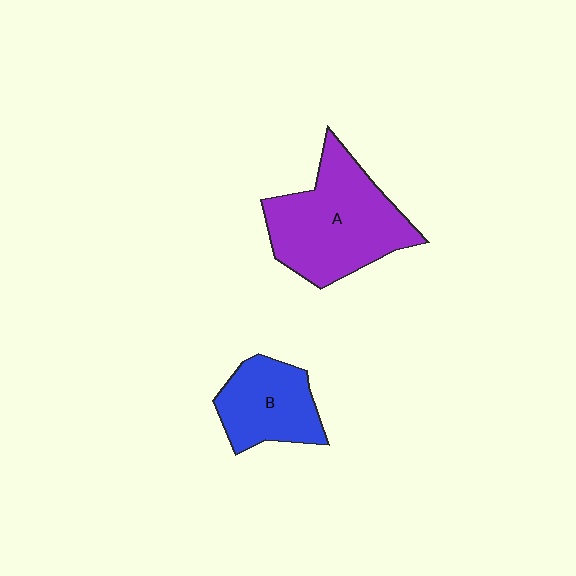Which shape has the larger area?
Shape A (purple).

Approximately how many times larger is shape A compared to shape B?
Approximately 1.7 times.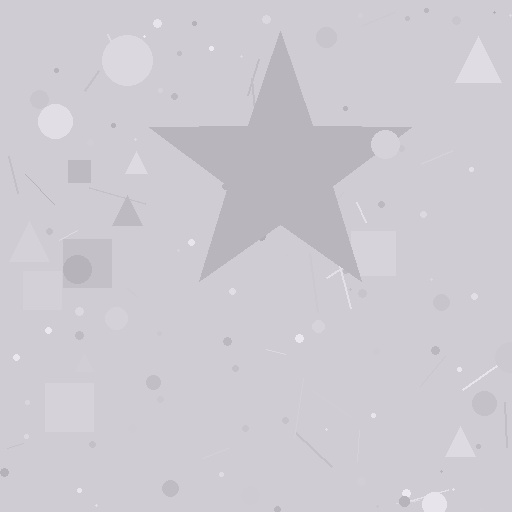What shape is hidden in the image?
A star is hidden in the image.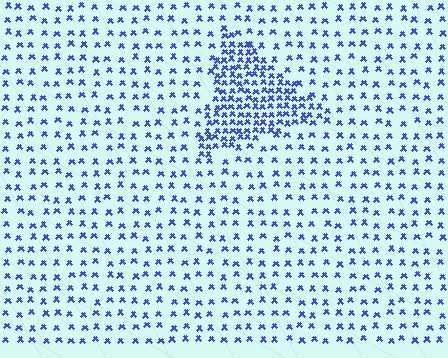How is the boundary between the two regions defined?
The boundary is defined by a change in element density (approximately 2.6x ratio). All elements are the same color, size, and shape.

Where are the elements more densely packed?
The elements are more densely packed inside the triangle boundary.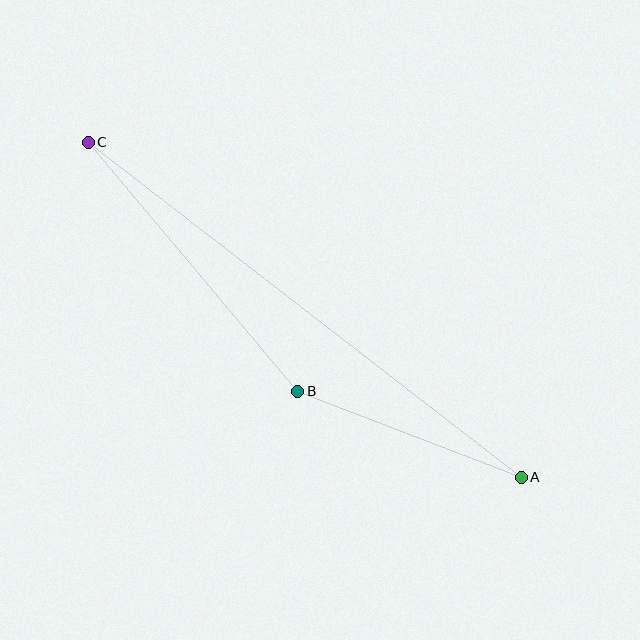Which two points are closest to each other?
Points A and B are closest to each other.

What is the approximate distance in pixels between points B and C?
The distance between B and C is approximately 325 pixels.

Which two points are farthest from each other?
Points A and C are farthest from each other.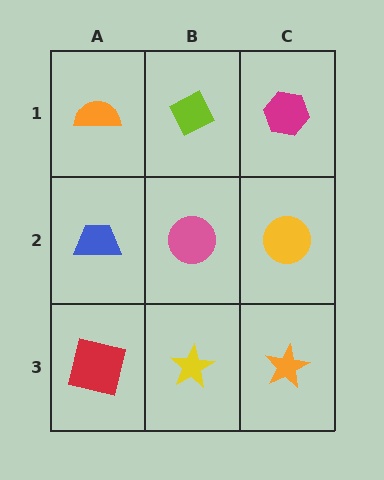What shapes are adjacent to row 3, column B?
A pink circle (row 2, column B), a red square (row 3, column A), an orange star (row 3, column C).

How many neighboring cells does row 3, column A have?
2.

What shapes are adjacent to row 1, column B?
A pink circle (row 2, column B), an orange semicircle (row 1, column A), a magenta hexagon (row 1, column C).